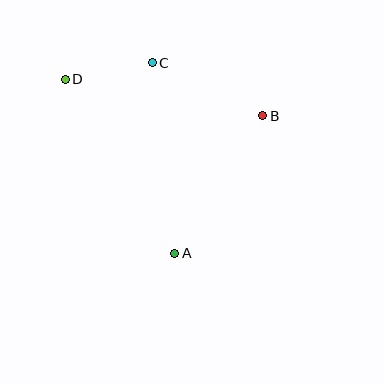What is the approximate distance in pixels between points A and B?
The distance between A and B is approximately 163 pixels.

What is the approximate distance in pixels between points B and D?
The distance between B and D is approximately 201 pixels.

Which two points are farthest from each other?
Points A and D are farthest from each other.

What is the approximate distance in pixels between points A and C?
The distance between A and C is approximately 192 pixels.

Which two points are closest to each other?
Points C and D are closest to each other.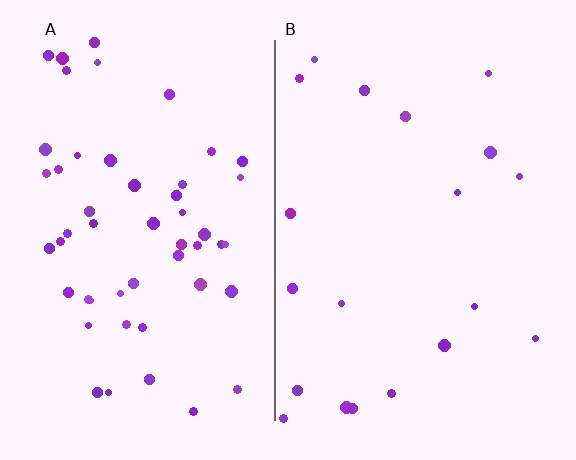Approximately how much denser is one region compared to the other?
Approximately 2.6× — region A over region B.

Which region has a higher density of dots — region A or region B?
A (the left).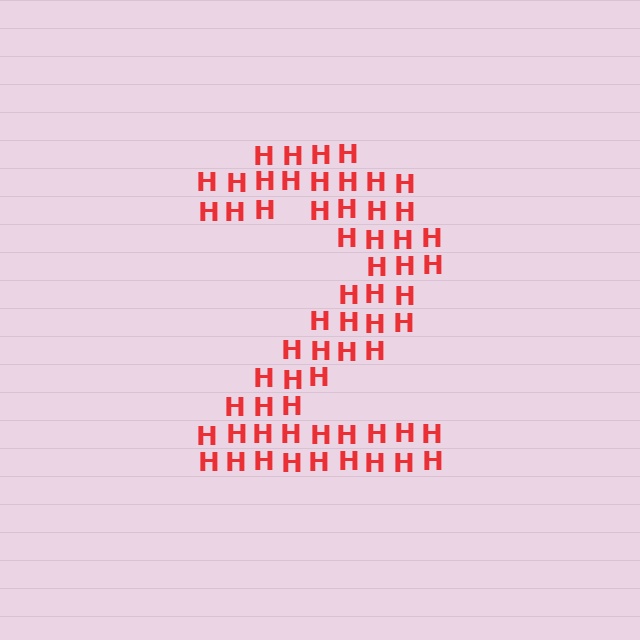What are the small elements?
The small elements are letter H's.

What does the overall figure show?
The overall figure shows the digit 2.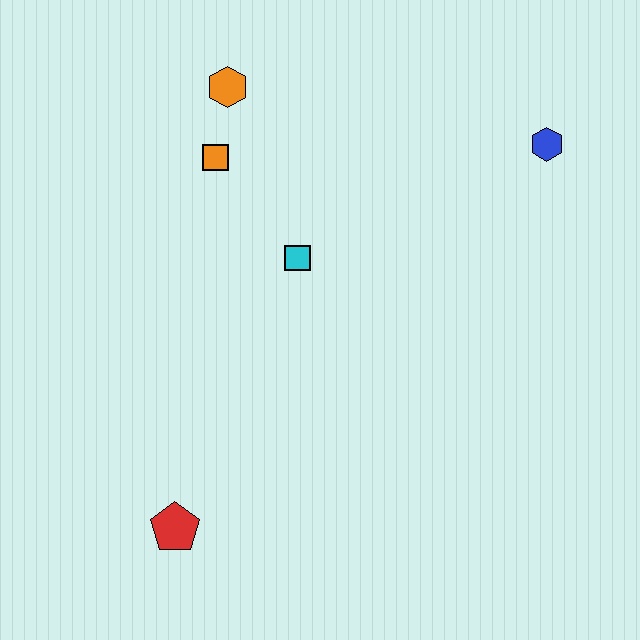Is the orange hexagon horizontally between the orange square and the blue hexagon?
Yes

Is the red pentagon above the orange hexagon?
No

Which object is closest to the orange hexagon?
The orange square is closest to the orange hexagon.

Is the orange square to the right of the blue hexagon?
No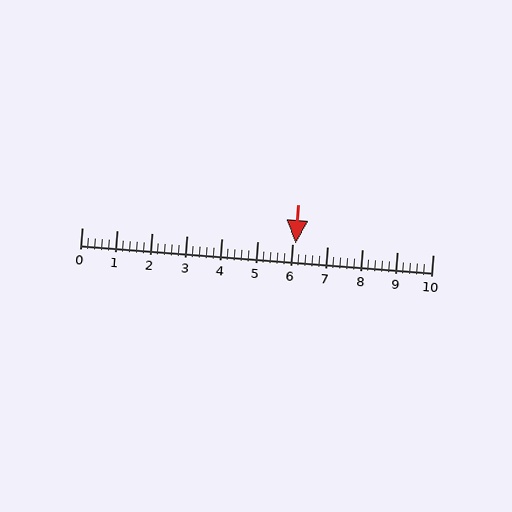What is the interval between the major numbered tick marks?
The major tick marks are spaced 1 units apart.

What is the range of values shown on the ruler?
The ruler shows values from 0 to 10.